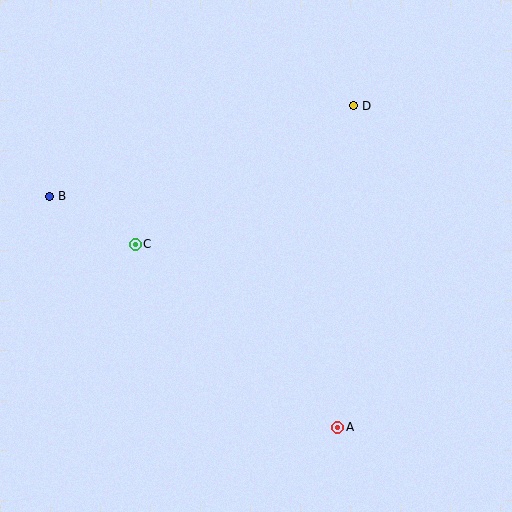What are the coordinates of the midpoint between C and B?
The midpoint between C and B is at (93, 220).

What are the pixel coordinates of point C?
Point C is at (135, 244).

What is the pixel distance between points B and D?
The distance between B and D is 317 pixels.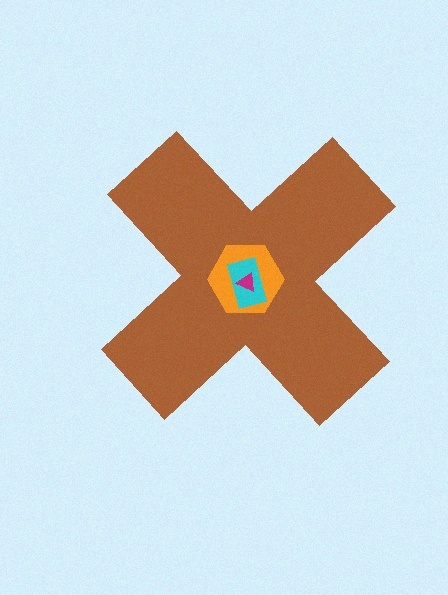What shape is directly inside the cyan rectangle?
The magenta triangle.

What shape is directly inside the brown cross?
The orange hexagon.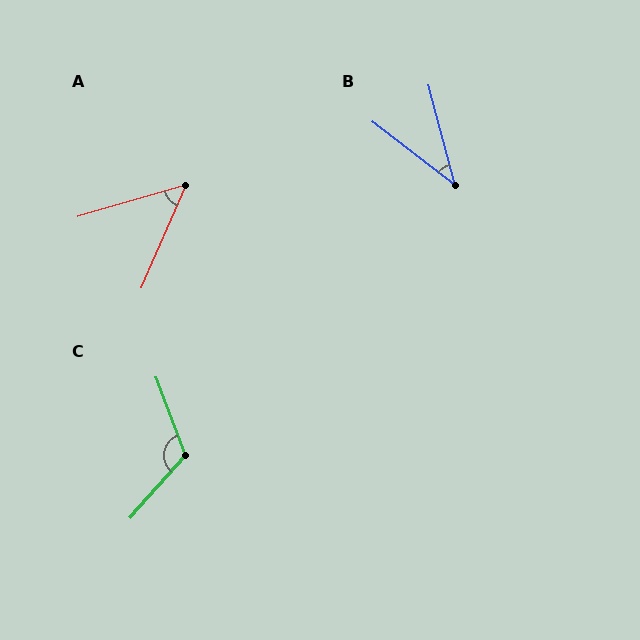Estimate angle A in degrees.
Approximately 50 degrees.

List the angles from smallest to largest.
B (38°), A (50°), C (118°).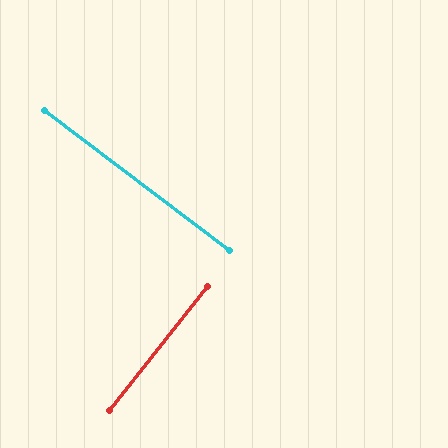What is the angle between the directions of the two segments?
Approximately 89 degrees.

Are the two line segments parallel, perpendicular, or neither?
Perpendicular — they meet at approximately 89°.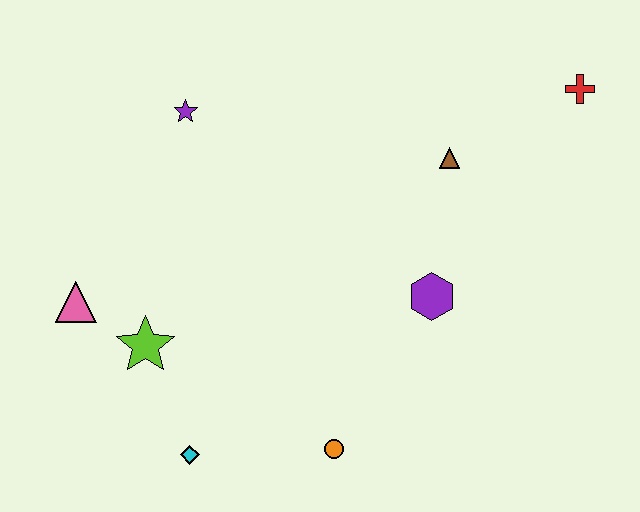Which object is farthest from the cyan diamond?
The red cross is farthest from the cyan diamond.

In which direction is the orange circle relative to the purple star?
The orange circle is below the purple star.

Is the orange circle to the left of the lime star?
No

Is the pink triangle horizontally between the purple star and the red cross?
No